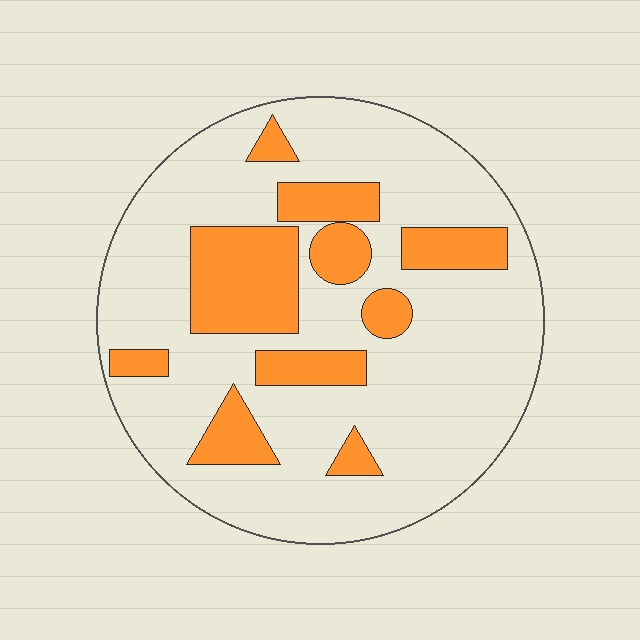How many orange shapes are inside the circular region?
10.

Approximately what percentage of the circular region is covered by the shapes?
Approximately 25%.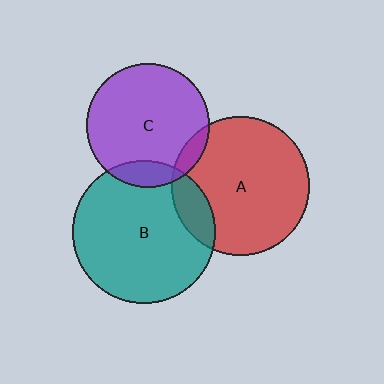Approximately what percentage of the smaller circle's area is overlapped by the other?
Approximately 15%.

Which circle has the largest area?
Circle B (teal).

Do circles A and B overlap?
Yes.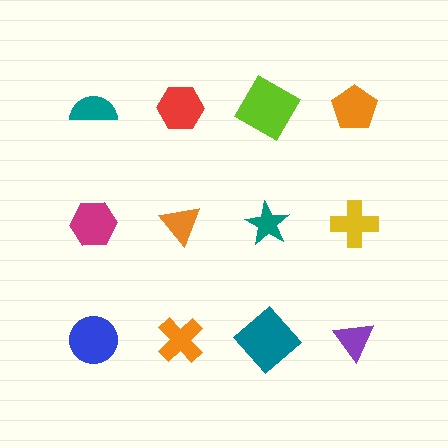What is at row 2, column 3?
A teal star.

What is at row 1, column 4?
An orange pentagon.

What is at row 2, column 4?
A yellow cross.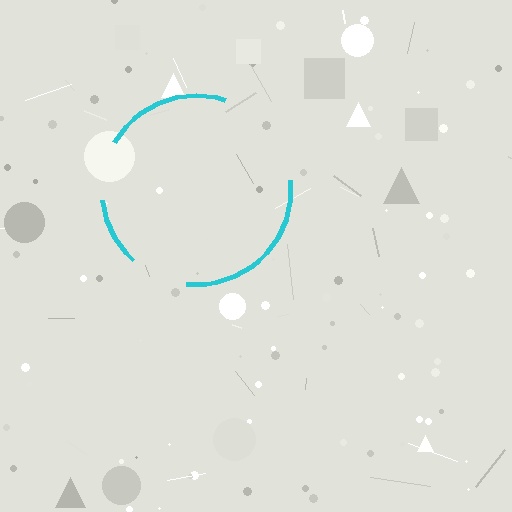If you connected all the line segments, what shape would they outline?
They would outline a circle.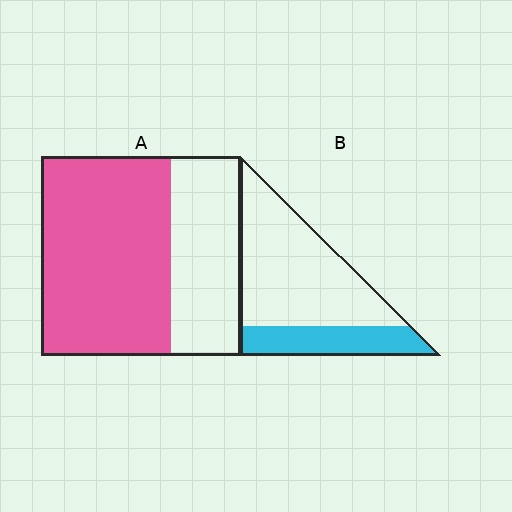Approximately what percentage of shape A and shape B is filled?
A is approximately 65% and B is approximately 30%.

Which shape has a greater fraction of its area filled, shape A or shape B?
Shape A.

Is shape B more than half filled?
No.